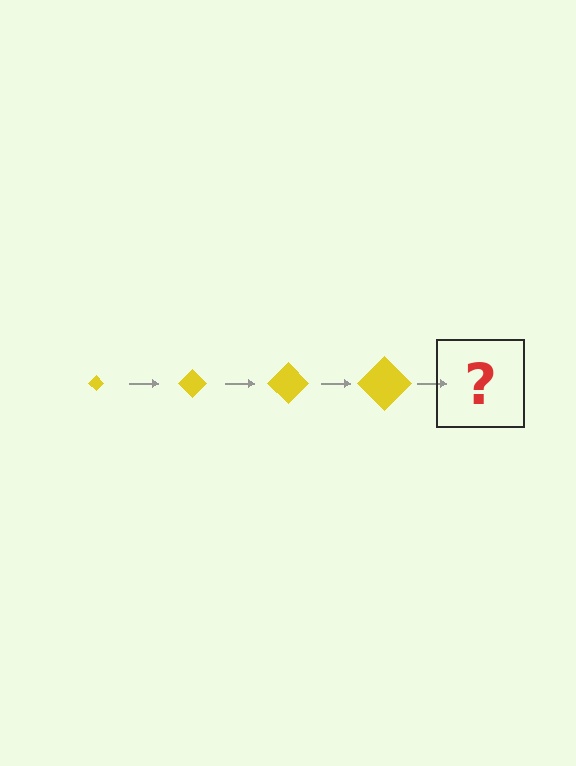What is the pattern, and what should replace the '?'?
The pattern is that the diamond gets progressively larger each step. The '?' should be a yellow diamond, larger than the previous one.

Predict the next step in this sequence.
The next step is a yellow diamond, larger than the previous one.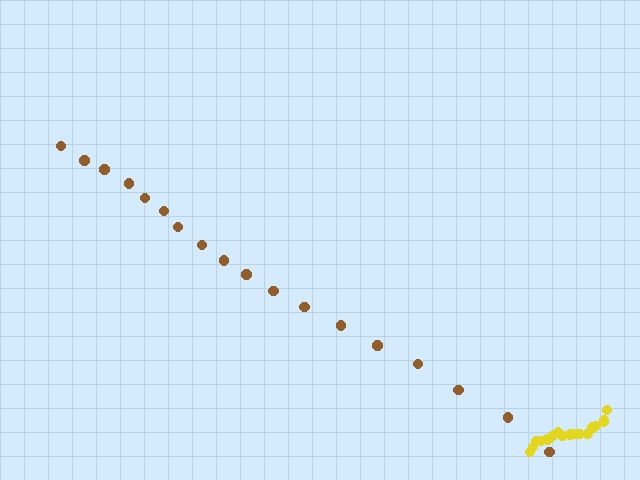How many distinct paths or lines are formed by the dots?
There are 2 distinct paths.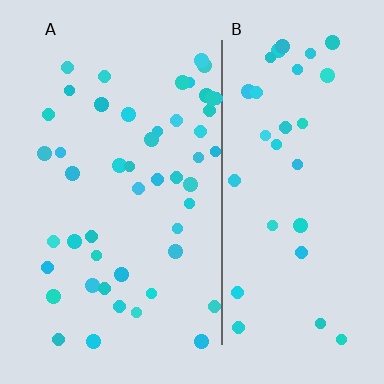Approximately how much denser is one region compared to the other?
Approximately 1.5× — region A over region B.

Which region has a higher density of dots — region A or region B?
A (the left).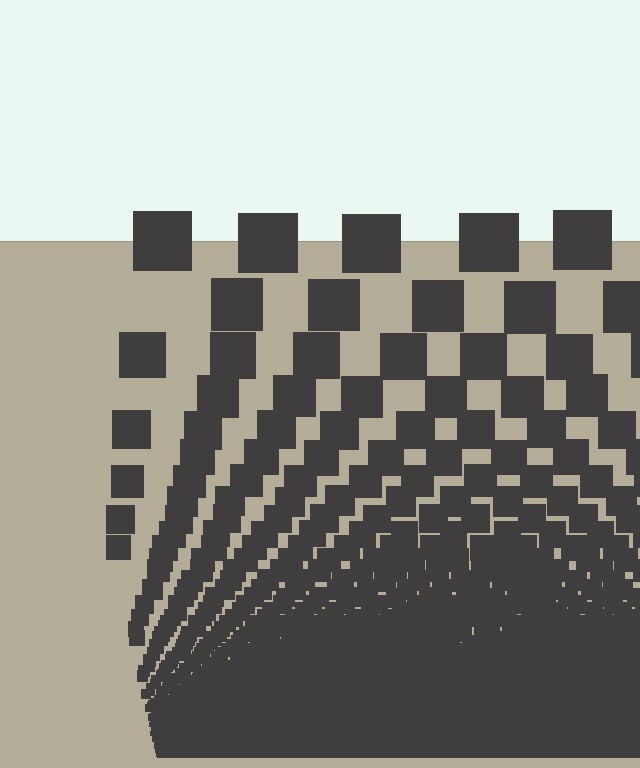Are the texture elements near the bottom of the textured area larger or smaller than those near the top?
Smaller. The gradient is inverted — elements near the bottom are smaller and denser.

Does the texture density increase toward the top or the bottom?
Density increases toward the bottom.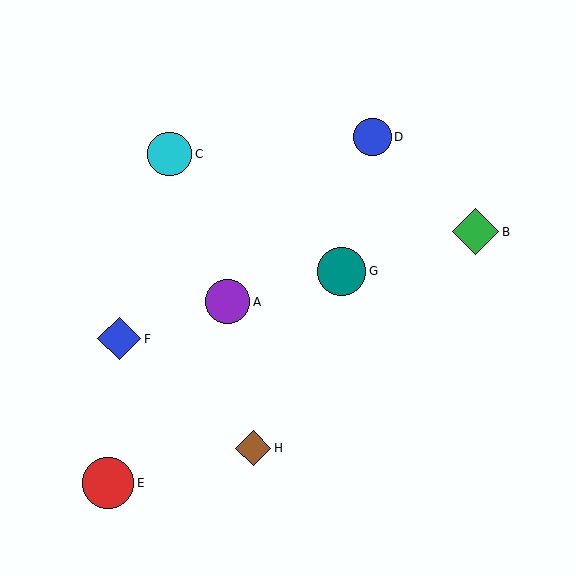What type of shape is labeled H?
Shape H is a brown diamond.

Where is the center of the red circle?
The center of the red circle is at (108, 483).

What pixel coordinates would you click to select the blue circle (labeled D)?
Click at (372, 137) to select the blue circle D.